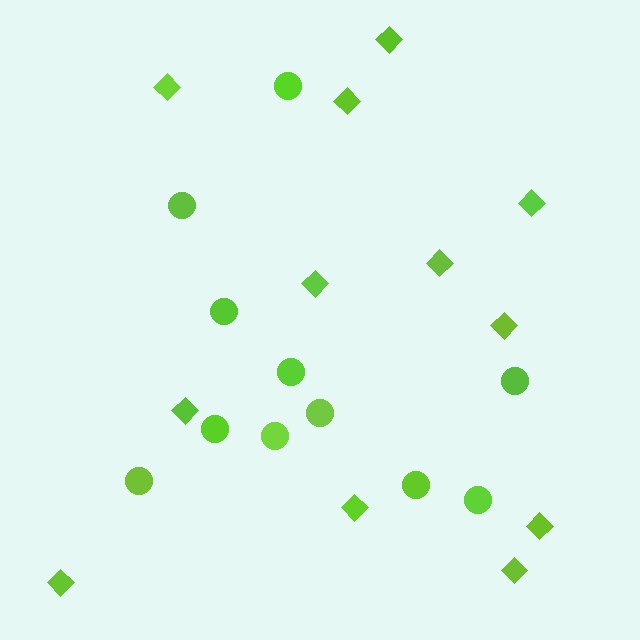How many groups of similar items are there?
There are 2 groups: one group of diamonds (12) and one group of circles (11).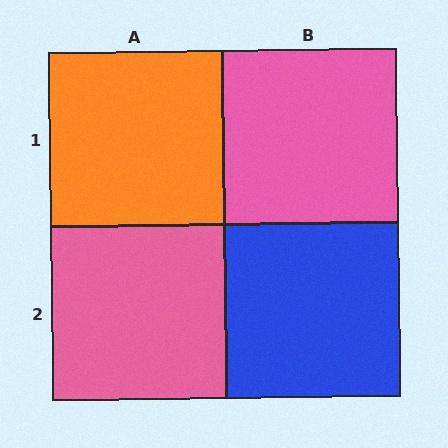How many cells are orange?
1 cell is orange.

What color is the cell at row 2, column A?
Pink.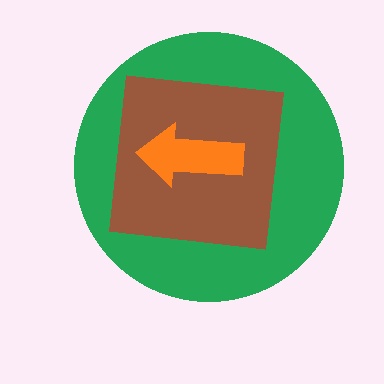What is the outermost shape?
The green circle.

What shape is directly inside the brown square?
The orange arrow.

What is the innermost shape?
The orange arrow.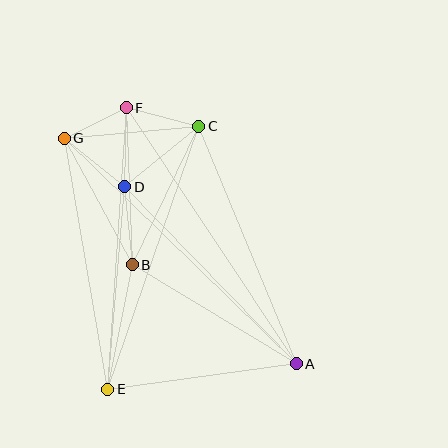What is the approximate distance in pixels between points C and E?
The distance between C and E is approximately 278 pixels.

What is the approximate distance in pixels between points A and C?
The distance between A and C is approximately 257 pixels.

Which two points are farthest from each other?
Points A and G are farthest from each other.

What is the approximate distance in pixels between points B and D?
The distance between B and D is approximately 78 pixels.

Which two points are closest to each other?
Points F and G are closest to each other.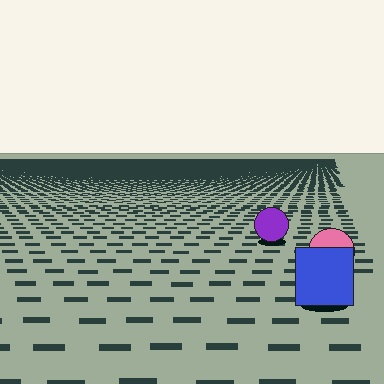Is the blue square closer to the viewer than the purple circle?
Yes. The blue square is closer — you can tell from the texture gradient: the ground texture is coarser near it.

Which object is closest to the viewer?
The blue square is closest. The texture marks near it are larger and more spread out.